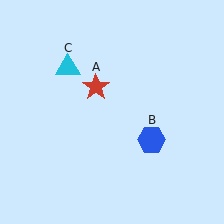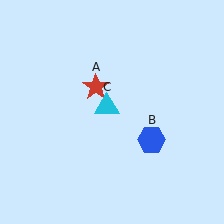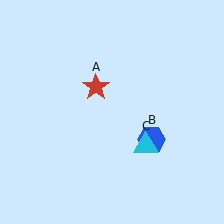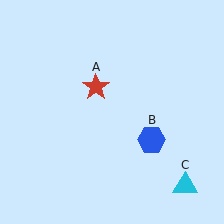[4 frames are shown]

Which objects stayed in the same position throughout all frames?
Red star (object A) and blue hexagon (object B) remained stationary.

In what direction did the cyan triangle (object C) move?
The cyan triangle (object C) moved down and to the right.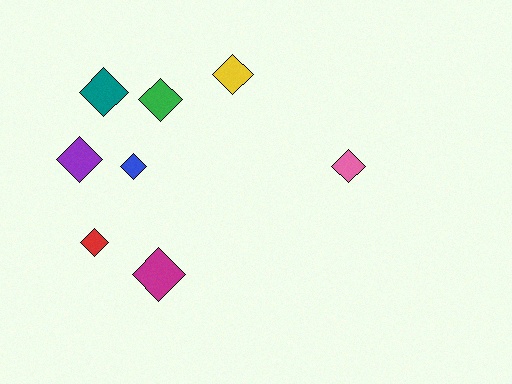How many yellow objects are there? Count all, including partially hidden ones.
There is 1 yellow object.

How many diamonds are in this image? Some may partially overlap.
There are 8 diamonds.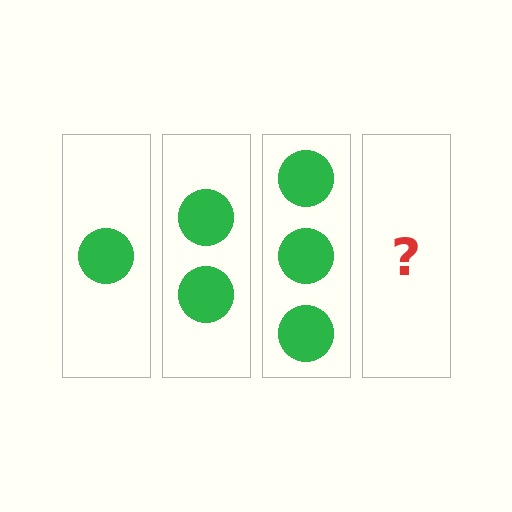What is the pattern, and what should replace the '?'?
The pattern is that each step adds one more circle. The '?' should be 4 circles.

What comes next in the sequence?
The next element should be 4 circles.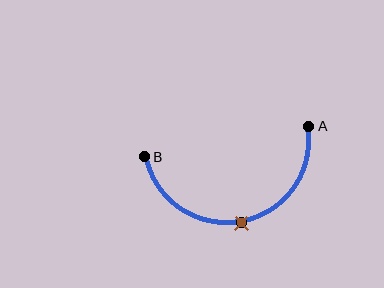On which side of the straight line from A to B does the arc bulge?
The arc bulges below the straight line connecting A and B.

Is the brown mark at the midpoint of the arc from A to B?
Yes. The brown mark lies on the arc at equal arc-length from both A and B — it is the arc midpoint.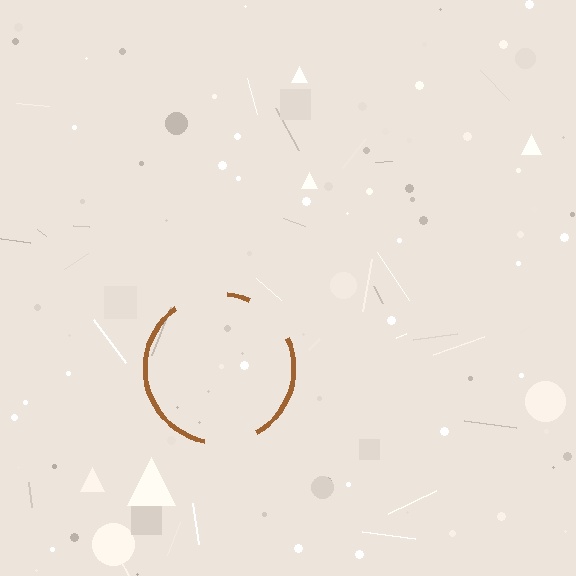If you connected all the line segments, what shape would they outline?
They would outline a circle.